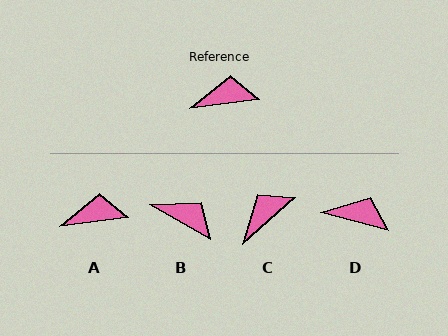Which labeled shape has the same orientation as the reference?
A.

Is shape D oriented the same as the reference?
No, it is off by about 22 degrees.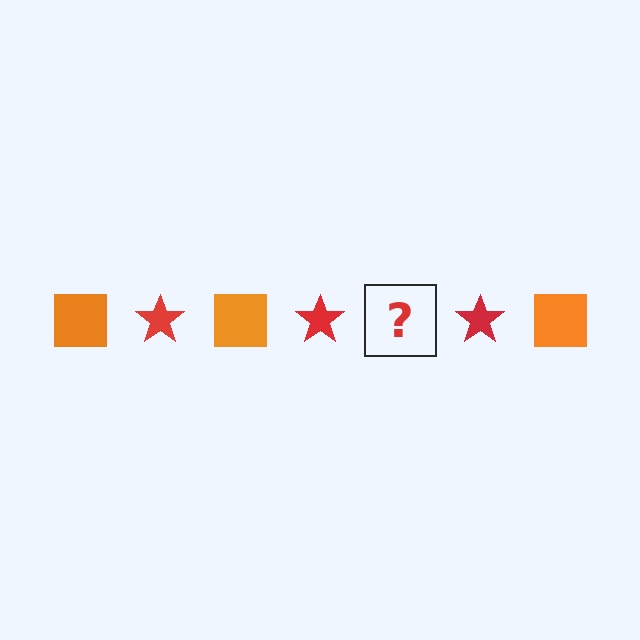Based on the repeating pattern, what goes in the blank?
The blank should be an orange square.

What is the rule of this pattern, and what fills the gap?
The rule is that the pattern alternates between orange square and red star. The gap should be filled with an orange square.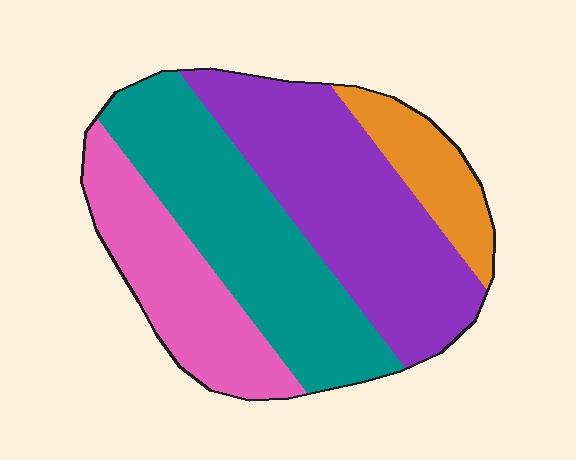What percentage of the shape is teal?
Teal covers roughly 35% of the shape.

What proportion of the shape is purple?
Purple covers 35% of the shape.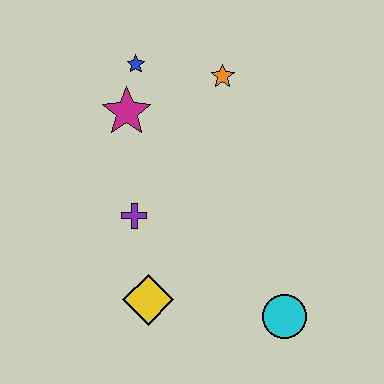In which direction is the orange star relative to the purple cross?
The orange star is above the purple cross.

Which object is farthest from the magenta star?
The cyan circle is farthest from the magenta star.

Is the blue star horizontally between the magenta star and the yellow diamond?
Yes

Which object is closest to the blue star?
The magenta star is closest to the blue star.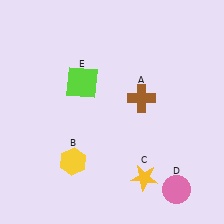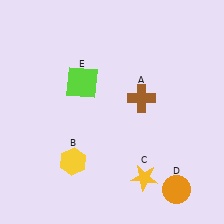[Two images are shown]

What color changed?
The circle (D) changed from pink in Image 1 to orange in Image 2.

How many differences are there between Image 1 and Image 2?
There is 1 difference between the two images.